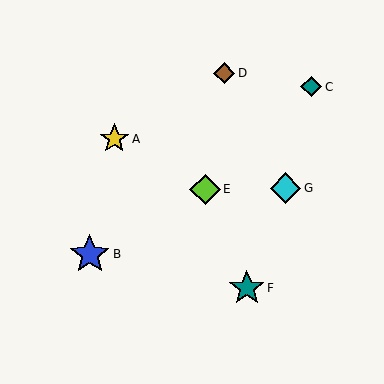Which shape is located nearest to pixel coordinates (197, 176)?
The lime diamond (labeled E) at (205, 189) is nearest to that location.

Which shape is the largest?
The blue star (labeled B) is the largest.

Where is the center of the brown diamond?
The center of the brown diamond is at (224, 73).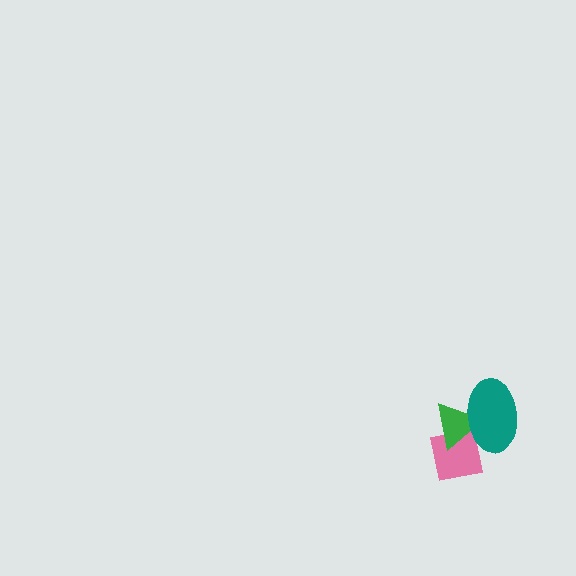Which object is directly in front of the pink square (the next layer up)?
The green triangle is directly in front of the pink square.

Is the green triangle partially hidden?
Yes, it is partially covered by another shape.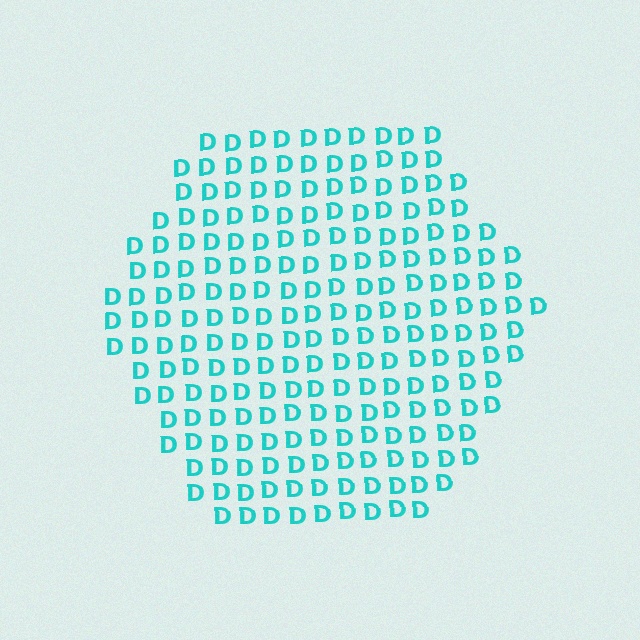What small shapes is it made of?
It is made of small letter D's.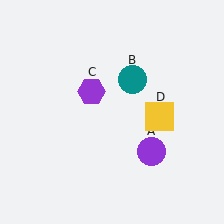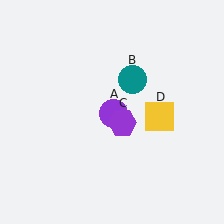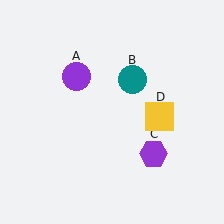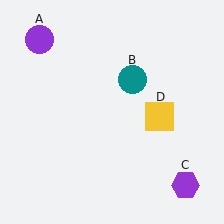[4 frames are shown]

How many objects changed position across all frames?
2 objects changed position: purple circle (object A), purple hexagon (object C).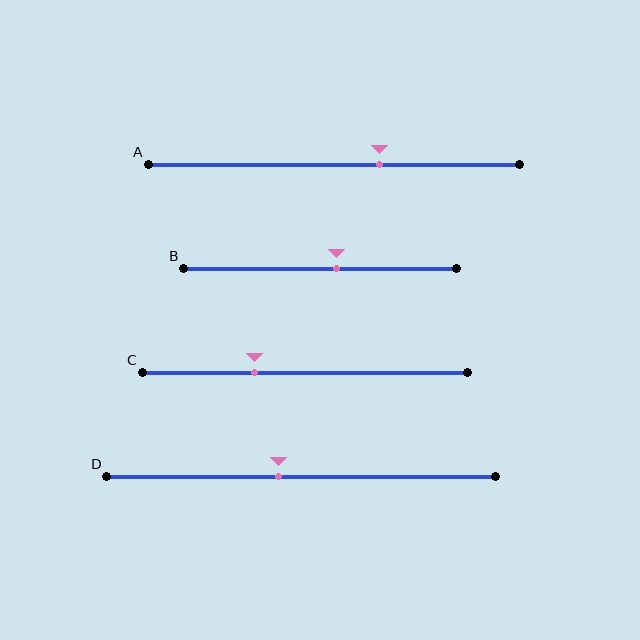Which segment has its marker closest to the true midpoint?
Segment D has its marker closest to the true midpoint.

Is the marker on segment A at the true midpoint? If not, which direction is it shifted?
No, the marker on segment A is shifted to the right by about 12% of the segment length.